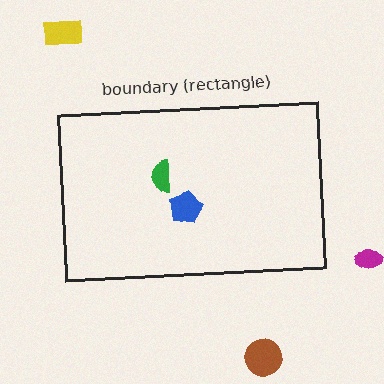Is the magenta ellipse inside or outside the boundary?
Outside.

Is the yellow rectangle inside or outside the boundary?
Outside.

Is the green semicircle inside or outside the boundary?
Inside.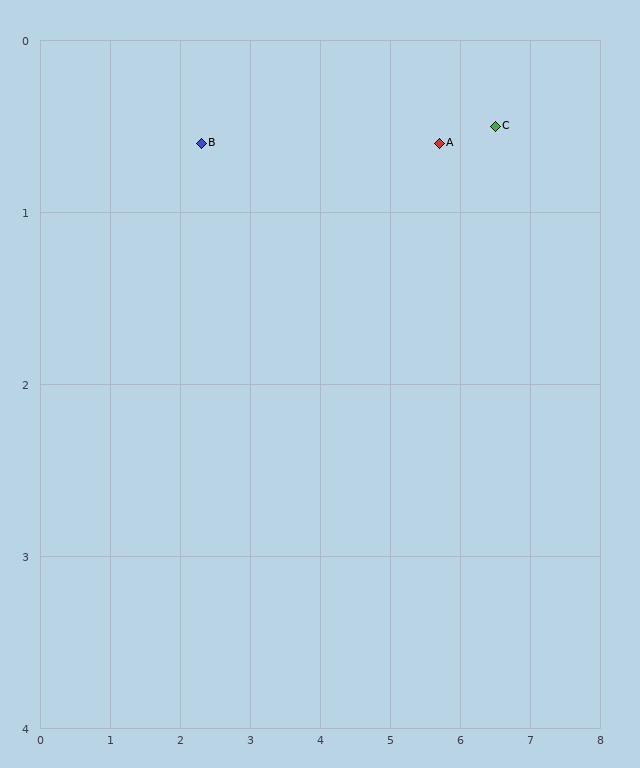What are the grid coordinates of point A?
Point A is at approximately (5.7, 0.6).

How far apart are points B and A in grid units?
Points B and A are about 3.4 grid units apart.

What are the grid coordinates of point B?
Point B is at approximately (2.3, 0.6).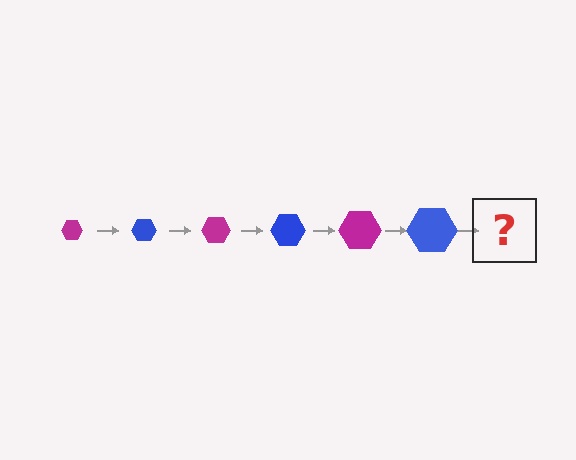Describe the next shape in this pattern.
It should be a magenta hexagon, larger than the previous one.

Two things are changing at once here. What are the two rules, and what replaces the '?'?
The two rules are that the hexagon grows larger each step and the color cycles through magenta and blue. The '?' should be a magenta hexagon, larger than the previous one.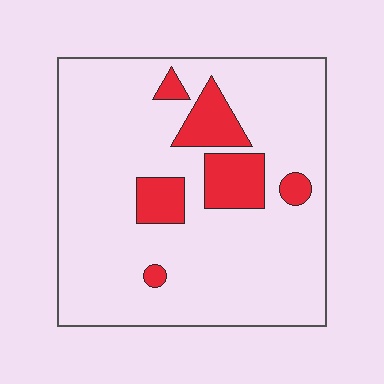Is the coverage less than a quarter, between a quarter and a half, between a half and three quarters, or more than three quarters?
Less than a quarter.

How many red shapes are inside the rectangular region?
6.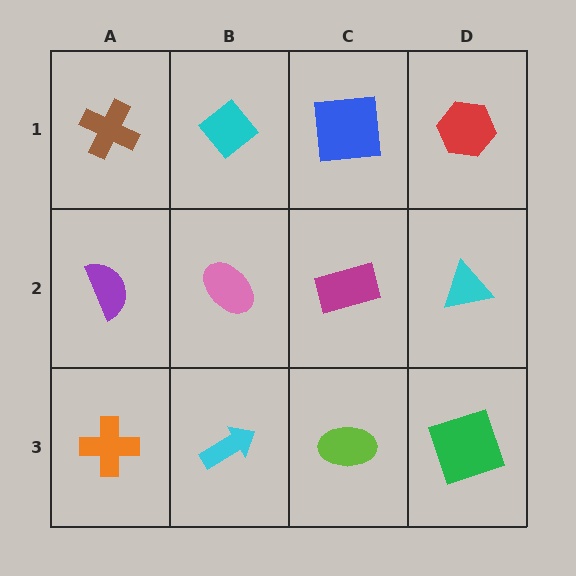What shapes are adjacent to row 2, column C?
A blue square (row 1, column C), a lime ellipse (row 3, column C), a pink ellipse (row 2, column B), a cyan triangle (row 2, column D).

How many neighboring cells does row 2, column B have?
4.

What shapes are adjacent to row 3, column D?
A cyan triangle (row 2, column D), a lime ellipse (row 3, column C).